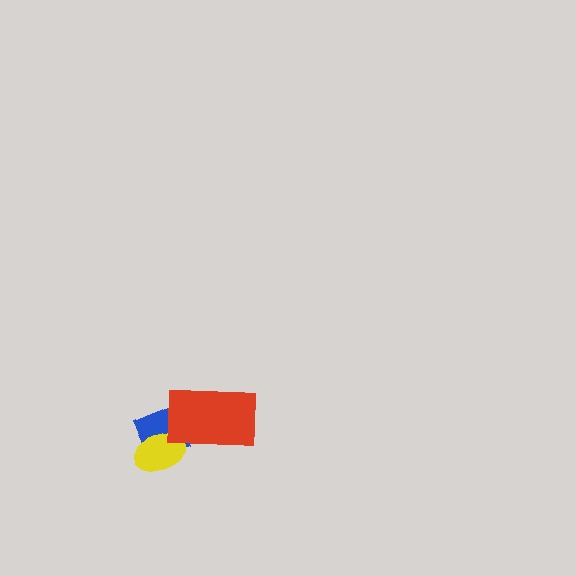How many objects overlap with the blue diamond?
2 objects overlap with the blue diamond.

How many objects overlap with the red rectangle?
2 objects overlap with the red rectangle.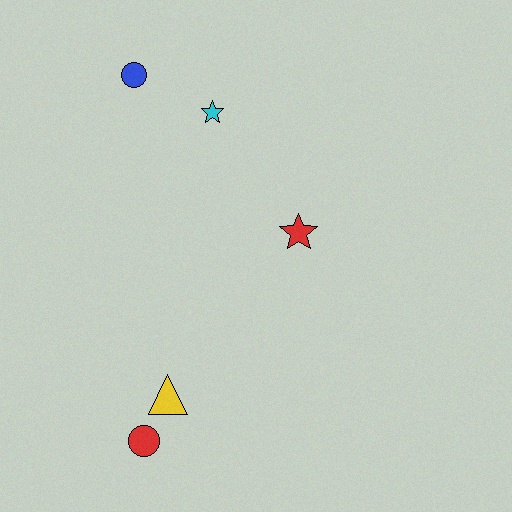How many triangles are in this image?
There is 1 triangle.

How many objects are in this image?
There are 5 objects.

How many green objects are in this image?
There are no green objects.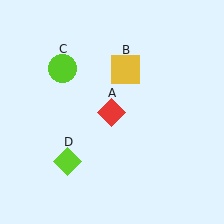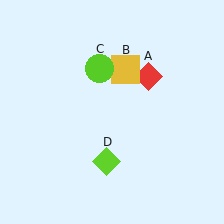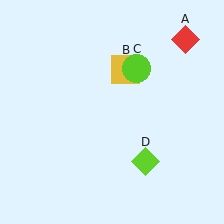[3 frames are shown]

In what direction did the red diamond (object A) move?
The red diamond (object A) moved up and to the right.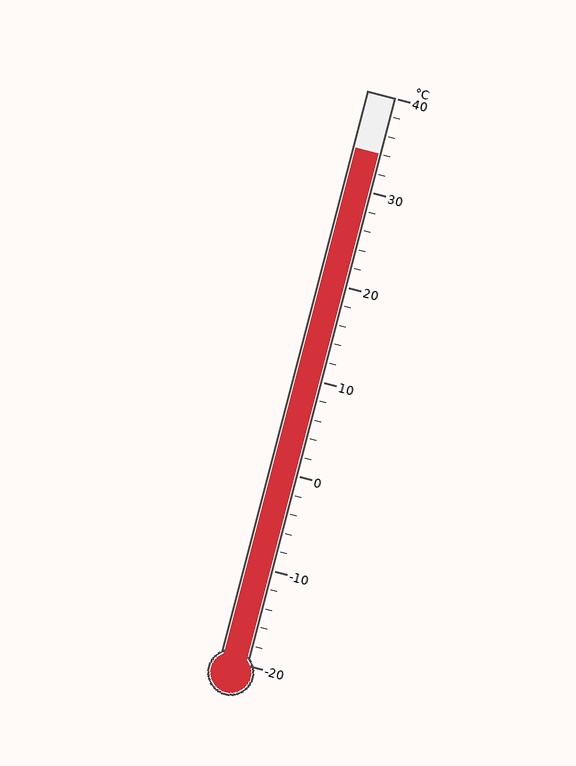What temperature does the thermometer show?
The thermometer shows approximately 34°C.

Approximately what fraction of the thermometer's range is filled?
The thermometer is filled to approximately 90% of its range.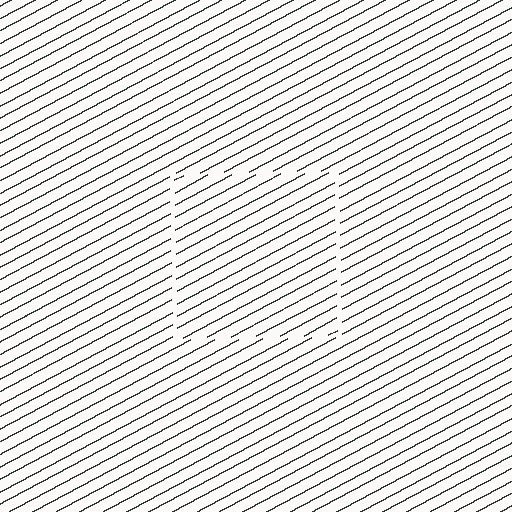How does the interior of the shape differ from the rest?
The interior of the shape contains the same grating, shifted by half a period — the contour is defined by the phase discontinuity where line-ends from the inner and outer gratings abut.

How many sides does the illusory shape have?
4 sides — the line-ends trace a square.